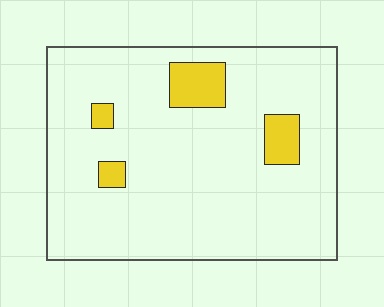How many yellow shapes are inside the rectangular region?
4.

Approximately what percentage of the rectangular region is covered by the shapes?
Approximately 10%.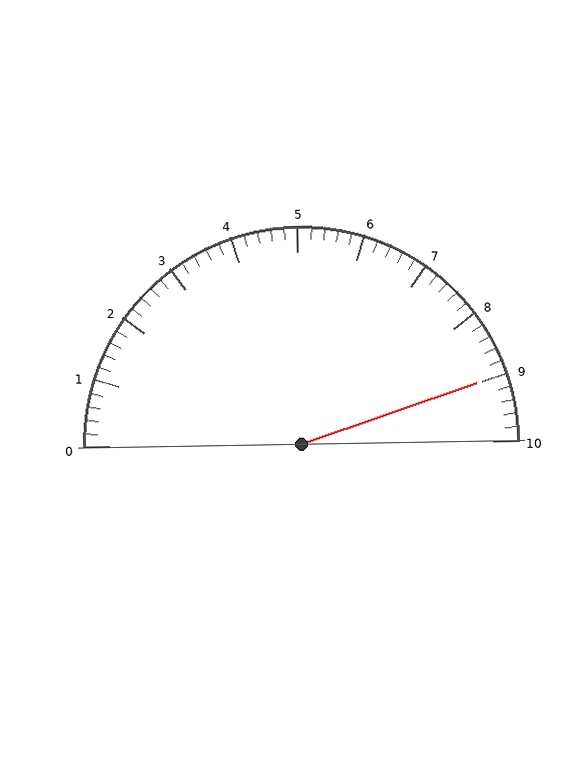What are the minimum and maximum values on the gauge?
The gauge ranges from 0 to 10.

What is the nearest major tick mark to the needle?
The nearest major tick mark is 9.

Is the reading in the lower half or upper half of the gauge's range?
The reading is in the upper half of the range (0 to 10).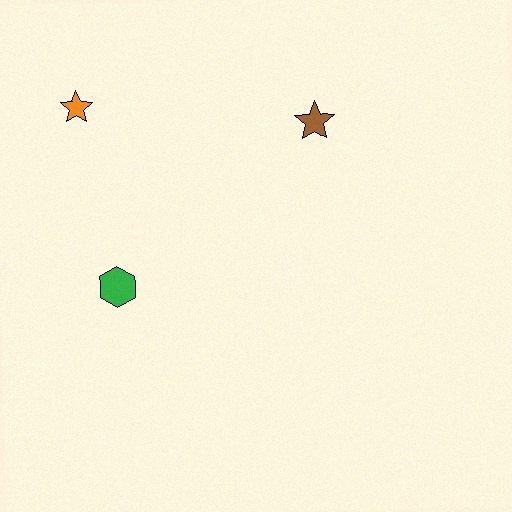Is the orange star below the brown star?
No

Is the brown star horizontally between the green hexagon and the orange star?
No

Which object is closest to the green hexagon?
The orange star is closest to the green hexagon.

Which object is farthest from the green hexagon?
The brown star is farthest from the green hexagon.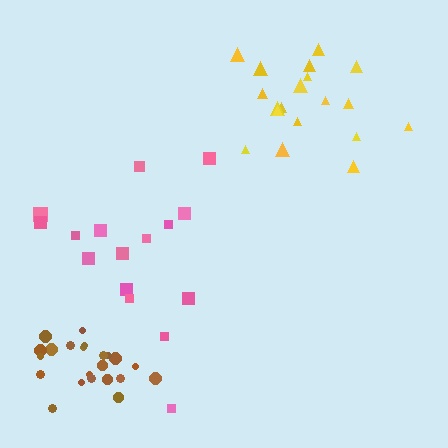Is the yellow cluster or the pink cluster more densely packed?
Yellow.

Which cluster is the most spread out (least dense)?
Pink.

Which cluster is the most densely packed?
Brown.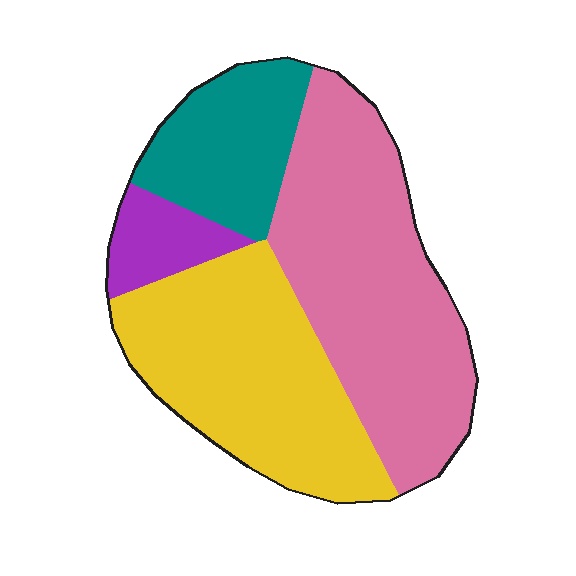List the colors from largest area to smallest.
From largest to smallest: pink, yellow, teal, purple.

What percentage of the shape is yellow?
Yellow covers about 35% of the shape.